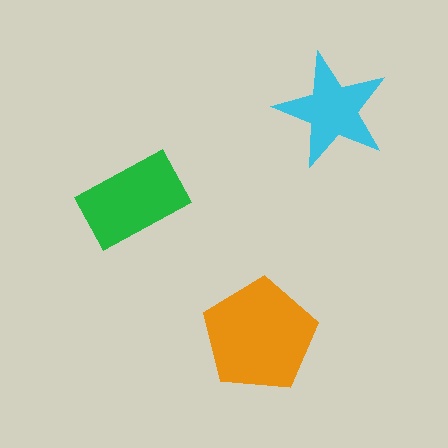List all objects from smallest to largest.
The cyan star, the green rectangle, the orange pentagon.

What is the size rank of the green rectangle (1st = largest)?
2nd.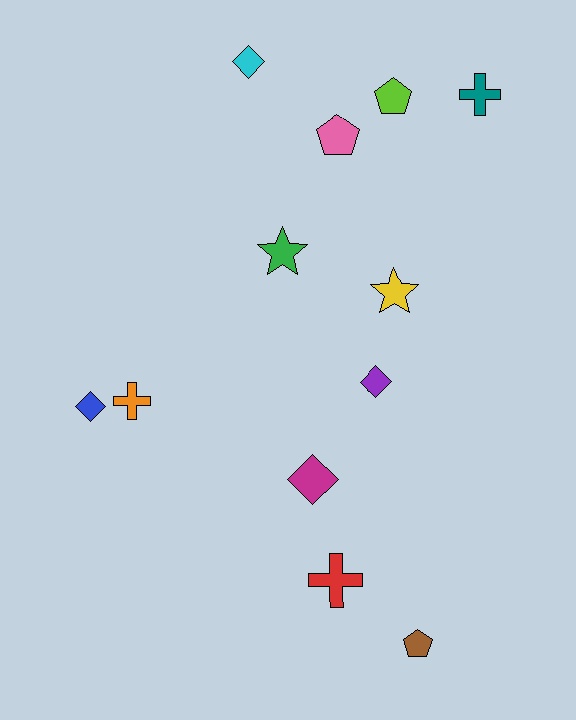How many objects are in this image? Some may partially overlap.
There are 12 objects.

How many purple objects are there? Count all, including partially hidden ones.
There is 1 purple object.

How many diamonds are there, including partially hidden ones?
There are 4 diamonds.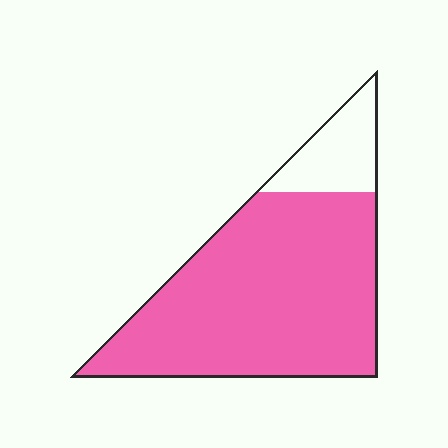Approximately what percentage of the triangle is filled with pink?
Approximately 85%.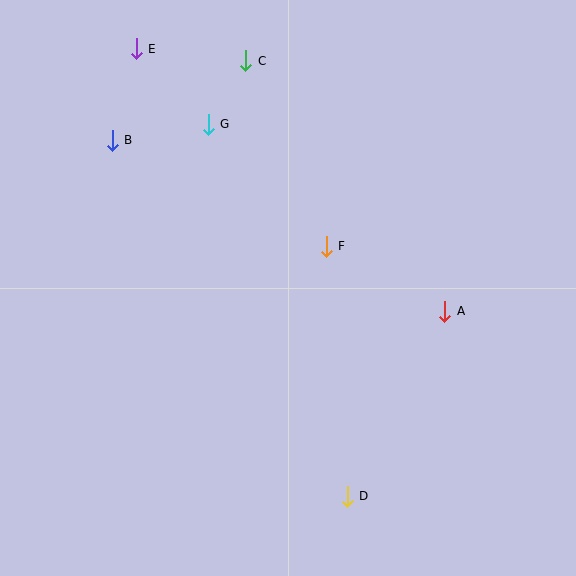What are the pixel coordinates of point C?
Point C is at (246, 61).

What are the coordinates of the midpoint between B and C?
The midpoint between B and C is at (179, 101).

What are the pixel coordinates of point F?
Point F is at (326, 246).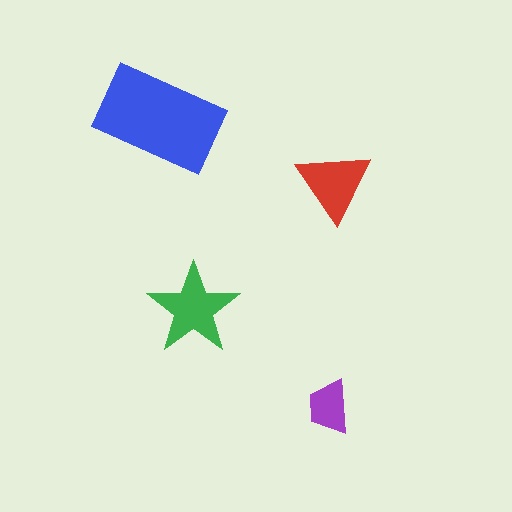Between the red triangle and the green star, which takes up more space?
The green star.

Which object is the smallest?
The purple trapezoid.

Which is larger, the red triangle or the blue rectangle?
The blue rectangle.